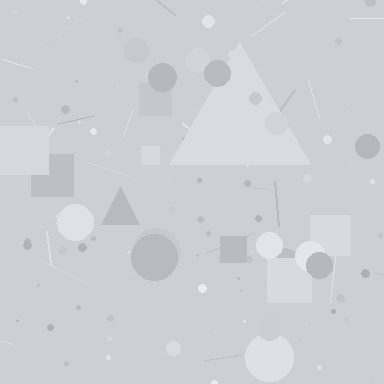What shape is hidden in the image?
A triangle is hidden in the image.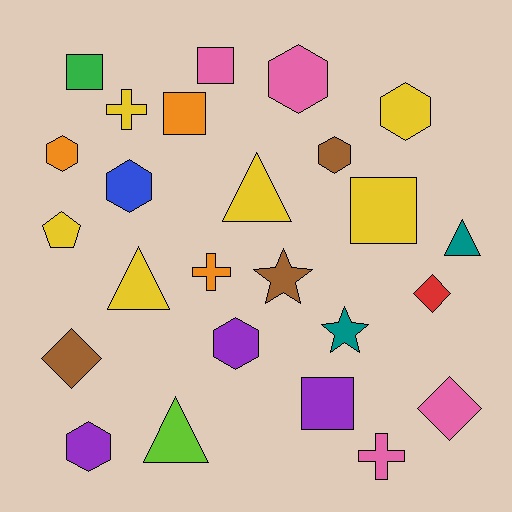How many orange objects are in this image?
There are 3 orange objects.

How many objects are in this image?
There are 25 objects.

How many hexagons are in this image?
There are 7 hexagons.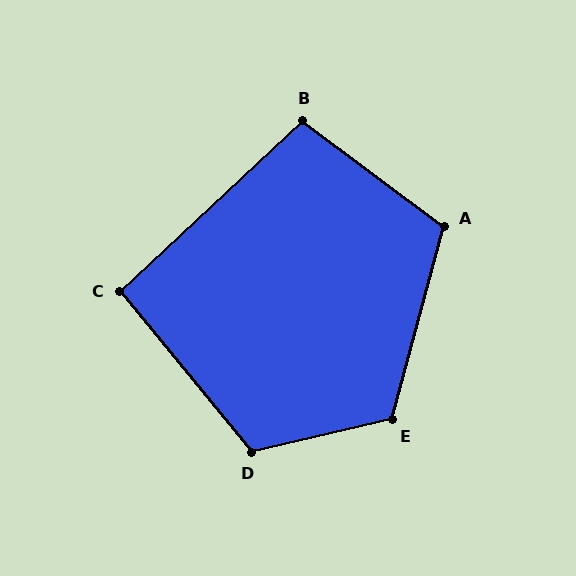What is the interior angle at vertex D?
Approximately 116 degrees (obtuse).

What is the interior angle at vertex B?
Approximately 100 degrees (obtuse).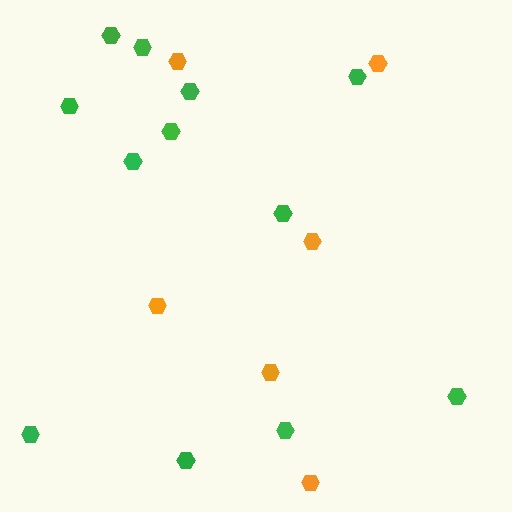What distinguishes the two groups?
There are 2 groups: one group of green hexagons (12) and one group of orange hexagons (6).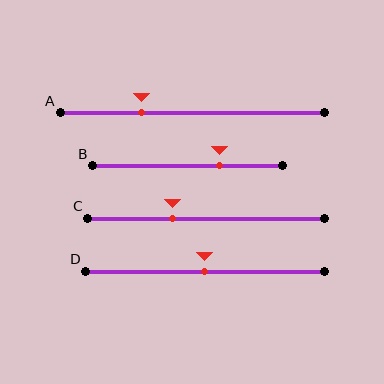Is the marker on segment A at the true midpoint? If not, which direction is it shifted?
No, the marker on segment A is shifted to the left by about 19% of the segment length.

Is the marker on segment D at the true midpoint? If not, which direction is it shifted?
Yes, the marker on segment D is at the true midpoint.